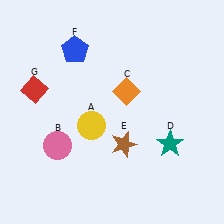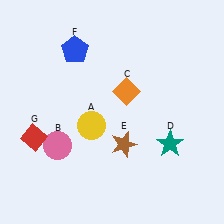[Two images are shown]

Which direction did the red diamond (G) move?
The red diamond (G) moved down.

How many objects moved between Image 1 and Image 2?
1 object moved between the two images.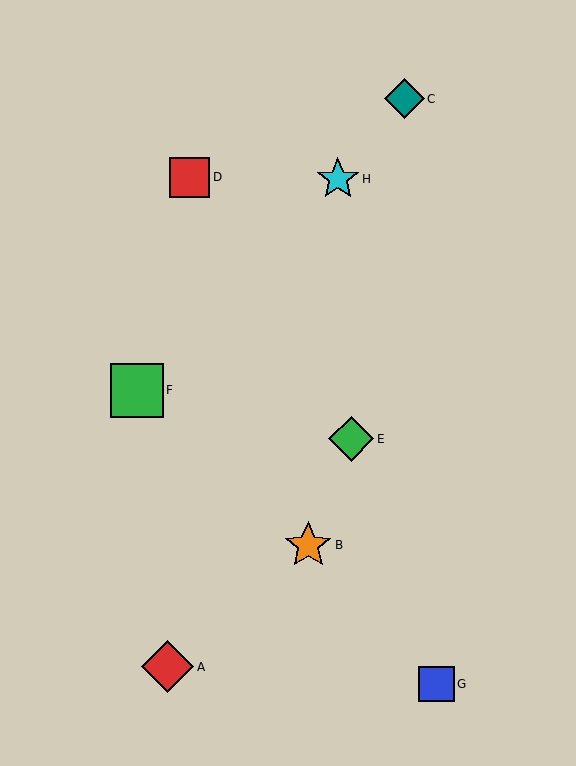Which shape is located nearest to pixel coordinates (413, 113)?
The teal diamond (labeled C) at (404, 99) is nearest to that location.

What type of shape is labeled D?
Shape D is a red square.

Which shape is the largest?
The green square (labeled F) is the largest.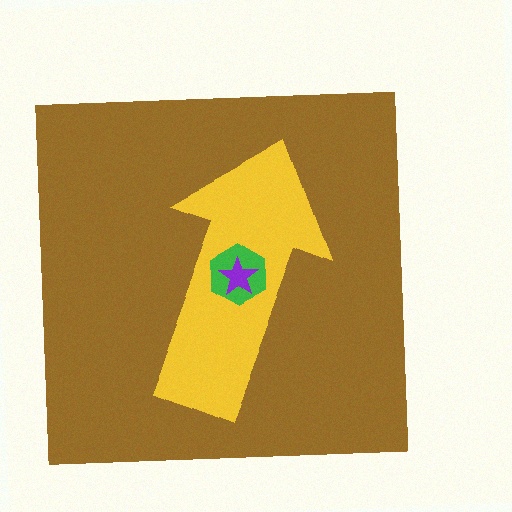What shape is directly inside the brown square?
The yellow arrow.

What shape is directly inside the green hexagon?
The purple star.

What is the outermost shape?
The brown square.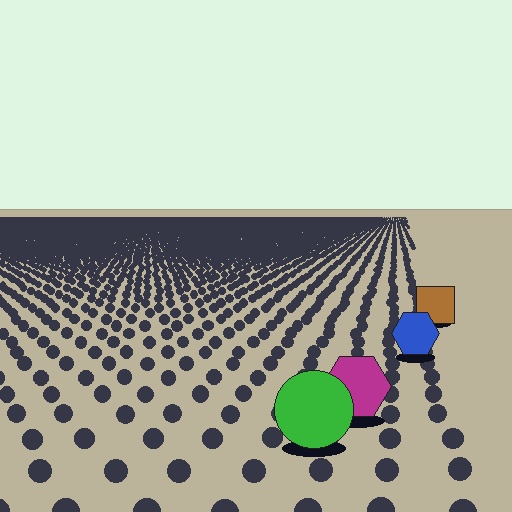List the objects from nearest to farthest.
From nearest to farthest: the green circle, the magenta hexagon, the blue hexagon, the brown square.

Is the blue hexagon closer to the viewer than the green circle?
No. The green circle is closer — you can tell from the texture gradient: the ground texture is coarser near it.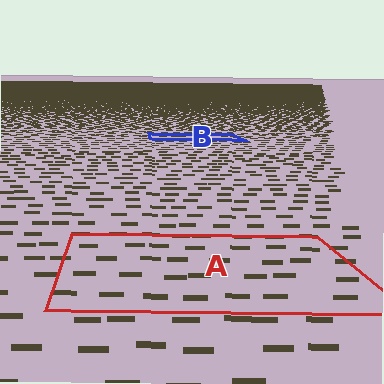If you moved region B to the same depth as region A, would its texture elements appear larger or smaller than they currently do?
They would appear larger. At a closer depth, the same texture elements are projected at a bigger on-screen size.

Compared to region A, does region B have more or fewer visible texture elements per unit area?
Region B has more texture elements per unit area — they are packed more densely because it is farther away.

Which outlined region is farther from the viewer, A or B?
Region B is farther from the viewer — the texture elements inside it appear smaller and more densely packed.